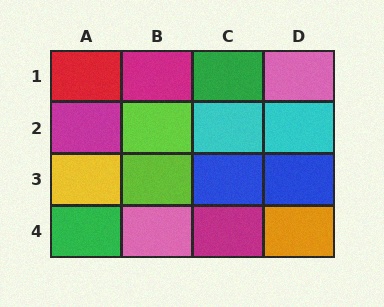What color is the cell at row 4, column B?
Pink.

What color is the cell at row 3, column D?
Blue.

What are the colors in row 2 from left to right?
Magenta, lime, cyan, cyan.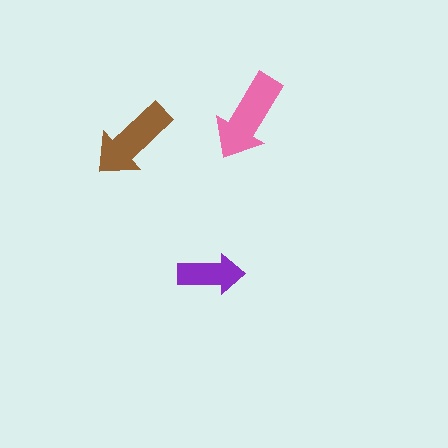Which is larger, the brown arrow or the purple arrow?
The brown one.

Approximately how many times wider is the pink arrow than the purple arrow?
About 1.5 times wider.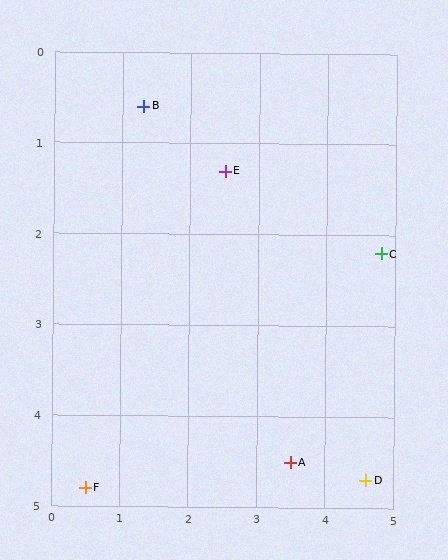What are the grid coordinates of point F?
Point F is at approximately (0.5, 4.8).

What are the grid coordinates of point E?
Point E is at approximately (2.5, 1.3).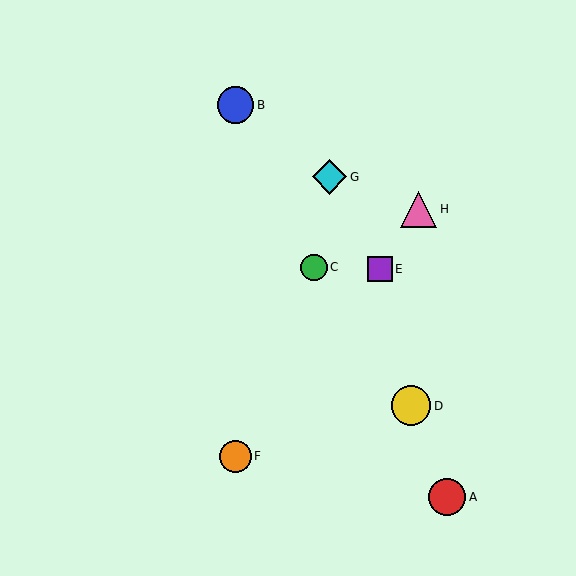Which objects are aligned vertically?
Objects B, F are aligned vertically.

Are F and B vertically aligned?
Yes, both are at x≈235.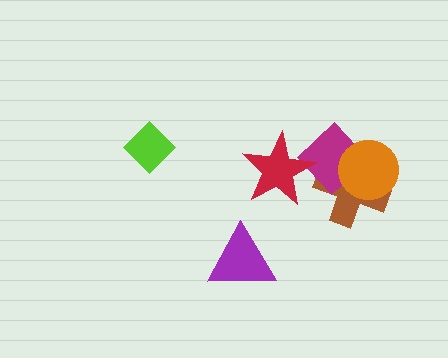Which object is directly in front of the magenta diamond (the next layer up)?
The red star is directly in front of the magenta diamond.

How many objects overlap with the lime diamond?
0 objects overlap with the lime diamond.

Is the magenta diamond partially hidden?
Yes, it is partially covered by another shape.